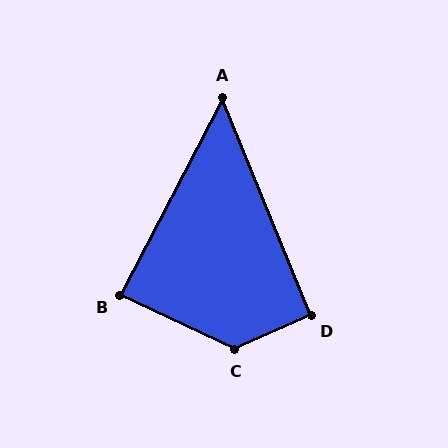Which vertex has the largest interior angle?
C, at approximately 131 degrees.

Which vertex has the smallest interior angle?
A, at approximately 49 degrees.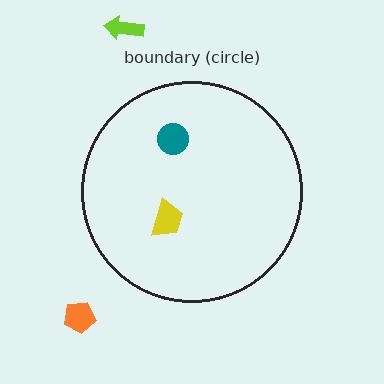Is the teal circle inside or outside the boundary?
Inside.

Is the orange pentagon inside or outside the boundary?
Outside.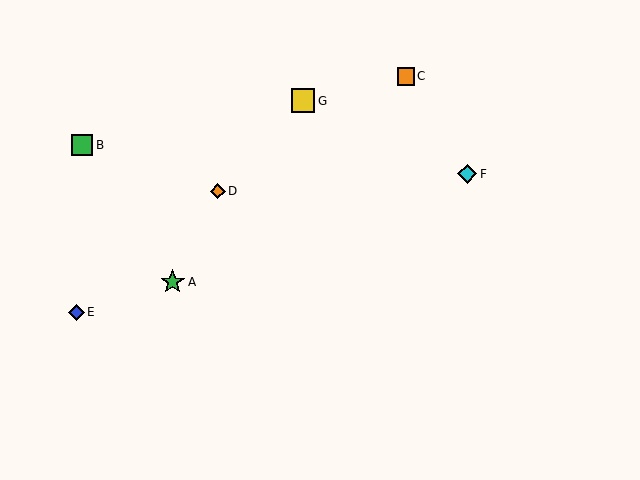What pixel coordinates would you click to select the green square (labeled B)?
Click at (82, 145) to select the green square B.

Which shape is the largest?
The green star (labeled A) is the largest.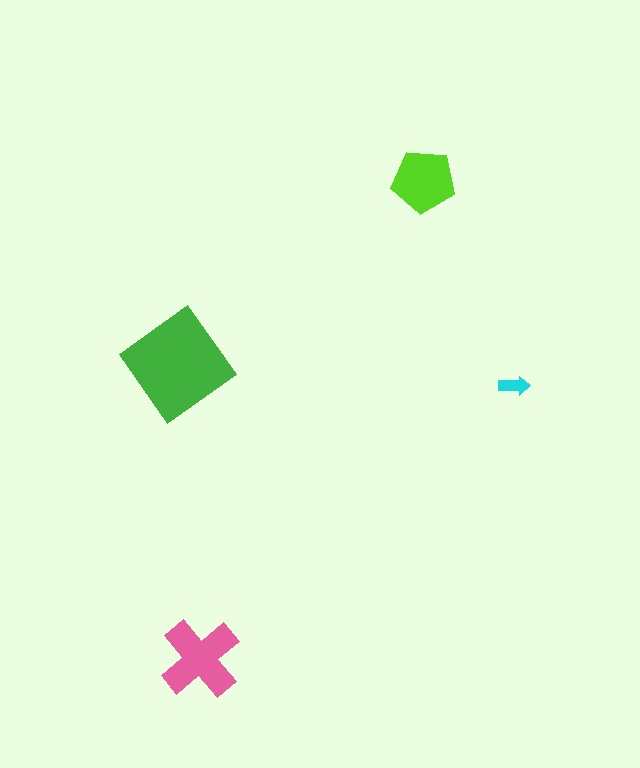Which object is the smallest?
The cyan arrow.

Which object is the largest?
The green diamond.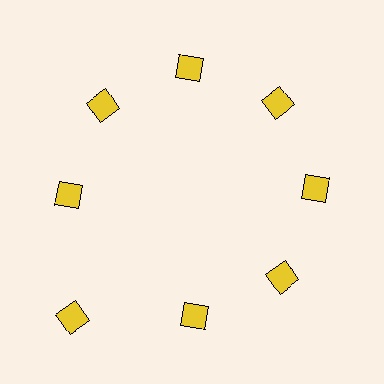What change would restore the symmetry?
The symmetry would be restored by moving it inward, back onto the ring so that all 8 diamonds sit at equal angles and equal distance from the center.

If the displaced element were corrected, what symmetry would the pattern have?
It would have 8-fold rotational symmetry — the pattern would map onto itself every 45 degrees.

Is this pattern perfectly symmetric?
No. The 8 yellow diamonds are arranged in a ring, but one element near the 8 o'clock position is pushed outward from the center, breaking the 8-fold rotational symmetry.